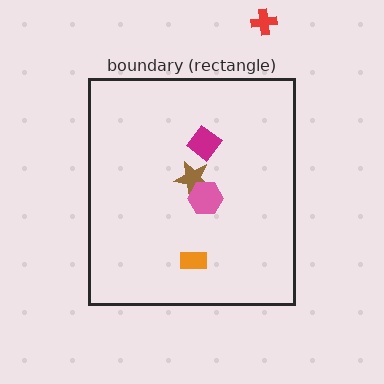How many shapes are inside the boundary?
4 inside, 1 outside.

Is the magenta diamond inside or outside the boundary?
Inside.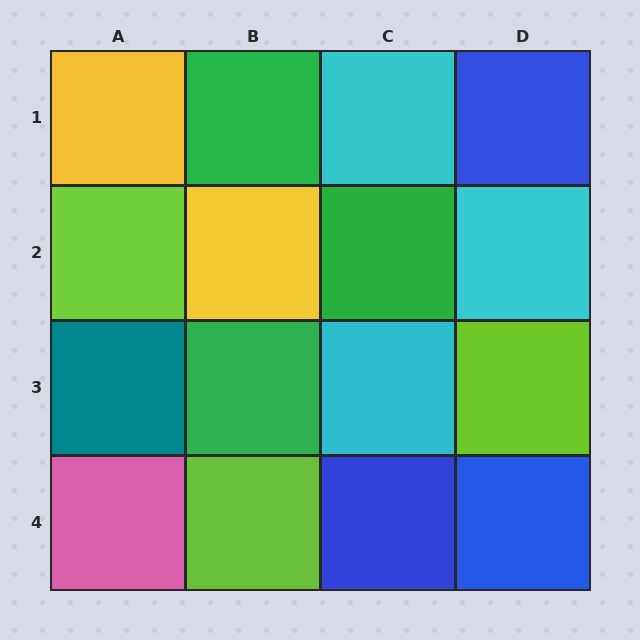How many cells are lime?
3 cells are lime.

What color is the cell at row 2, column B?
Yellow.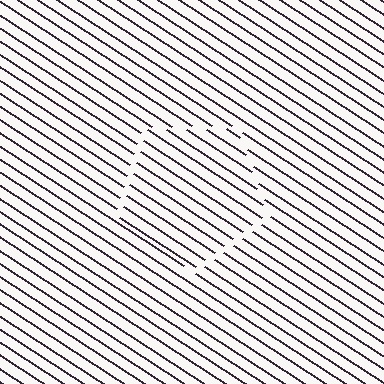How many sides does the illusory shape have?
5 sides — the line-ends trace a pentagon.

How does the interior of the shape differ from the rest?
The interior of the shape contains the same grating, shifted by half a period — the contour is defined by the phase discontinuity where line-ends from the inner and outer gratings abut.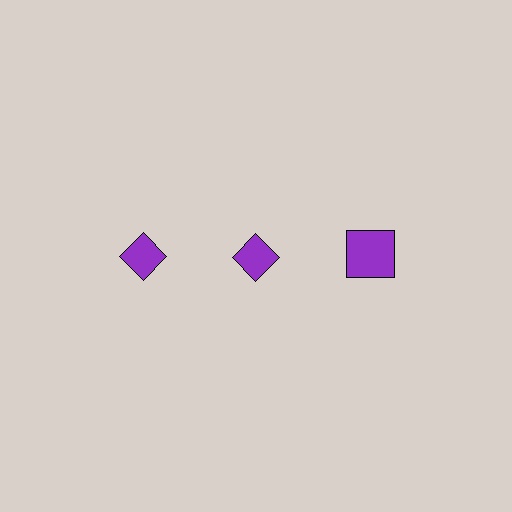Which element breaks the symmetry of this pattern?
The purple square in the top row, center column breaks the symmetry. All other shapes are purple diamonds.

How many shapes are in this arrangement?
There are 3 shapes arranged in a grid pattern.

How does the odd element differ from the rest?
It has a different shape: square instead of diamond.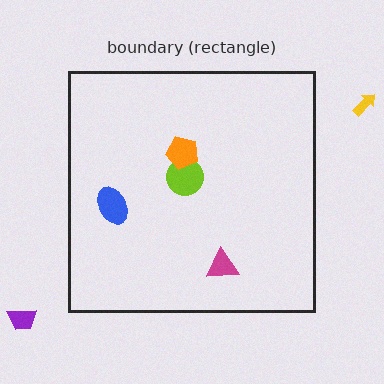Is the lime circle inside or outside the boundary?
Inside.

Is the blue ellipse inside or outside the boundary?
Inside.